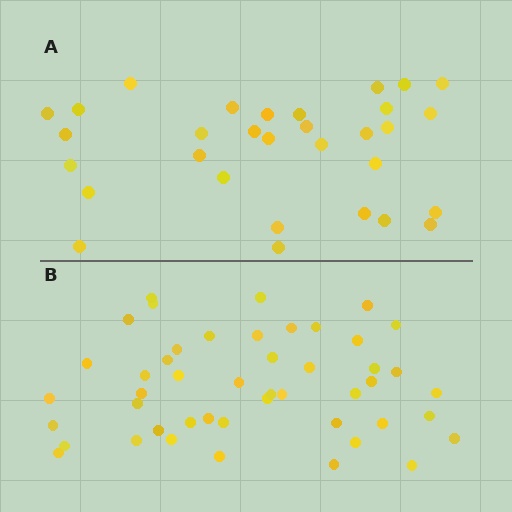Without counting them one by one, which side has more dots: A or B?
Region B (the bottom region) has more dots.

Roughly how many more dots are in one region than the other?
Region B has approximately 15 more dots than region A.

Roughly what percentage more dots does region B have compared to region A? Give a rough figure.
About 50% more.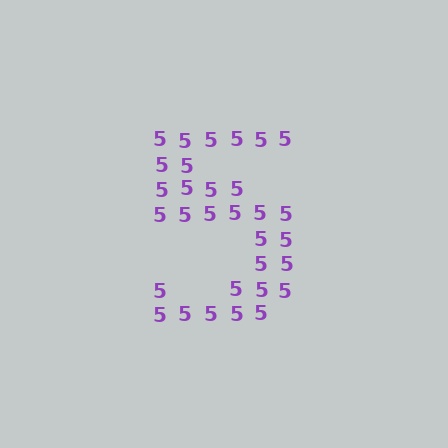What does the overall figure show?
The overall figure shows the digit 5.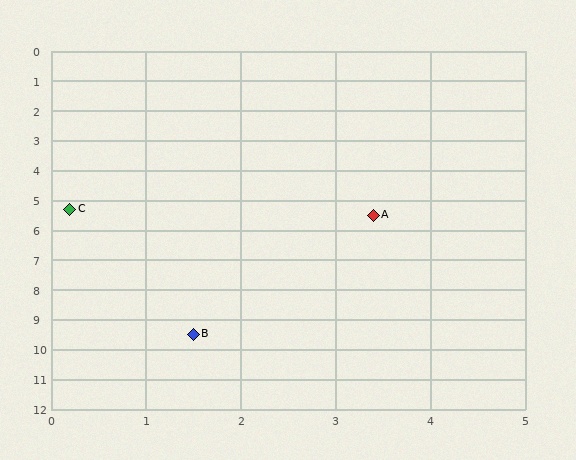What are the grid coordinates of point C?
Point C is at approximately (0.2, 5.3).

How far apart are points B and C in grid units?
Points B and C are about 4.4 grid units apart.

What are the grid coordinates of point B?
Point B is at approximately (1.5, 9.5).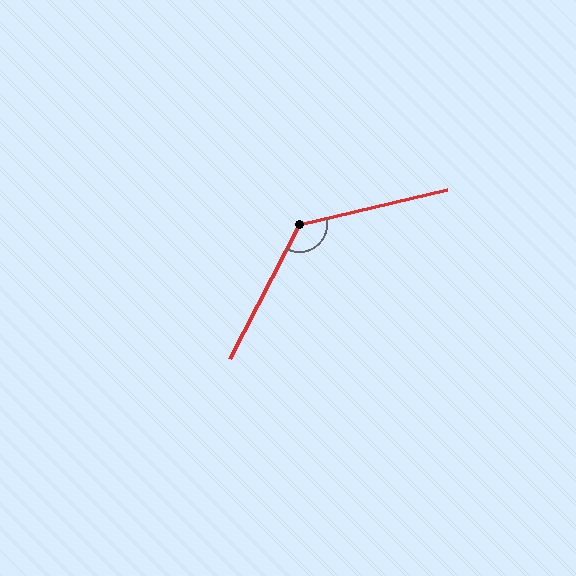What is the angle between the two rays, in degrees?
Approximately 131 degrees.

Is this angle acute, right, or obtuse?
It is obtuse.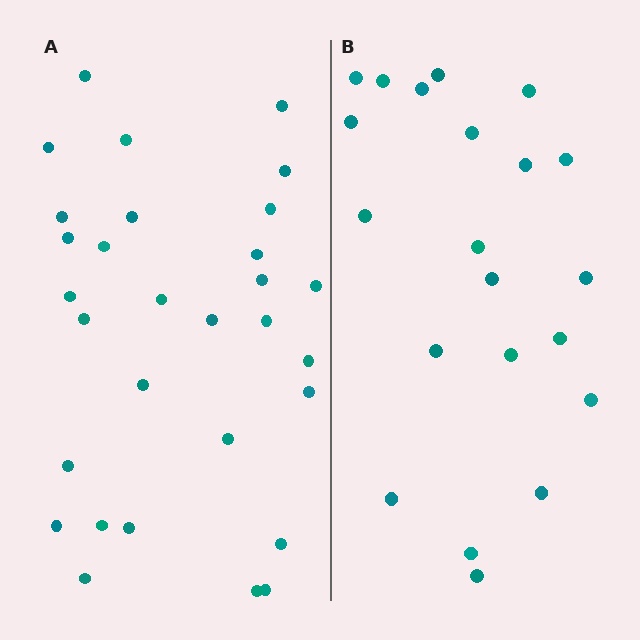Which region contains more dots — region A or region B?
Region A (the left region) has more dots.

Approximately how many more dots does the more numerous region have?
Region A has roughly 8 or so more dots than region B.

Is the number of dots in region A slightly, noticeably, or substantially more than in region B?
Region A has noticeably more, but not dramatically so. The ratio is roughly 1.4 to 1.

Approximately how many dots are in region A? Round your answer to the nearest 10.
About 30 dots.